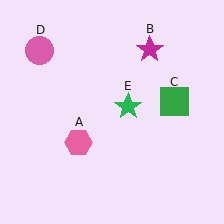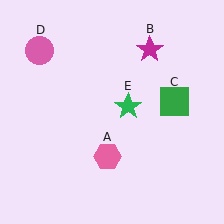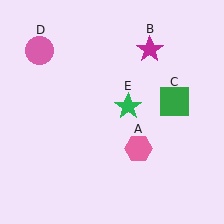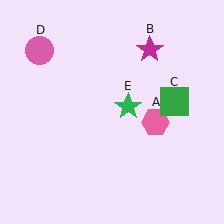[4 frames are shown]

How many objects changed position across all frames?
1 object changed position: pink hexagon (object A).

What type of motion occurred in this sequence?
The pink hexagon (object A) rotated counterclockwise around the center of the scene.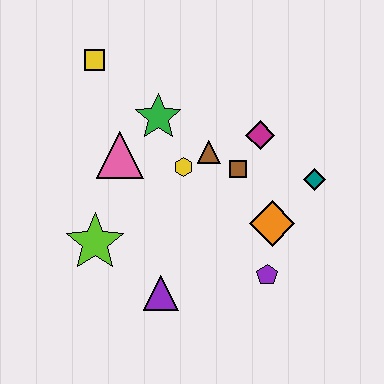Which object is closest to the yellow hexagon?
The brown triangle is closest to the yellow hexagon.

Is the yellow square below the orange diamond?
No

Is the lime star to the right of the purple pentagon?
No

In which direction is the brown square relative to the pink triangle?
The brown square is to the right of the pink triangle.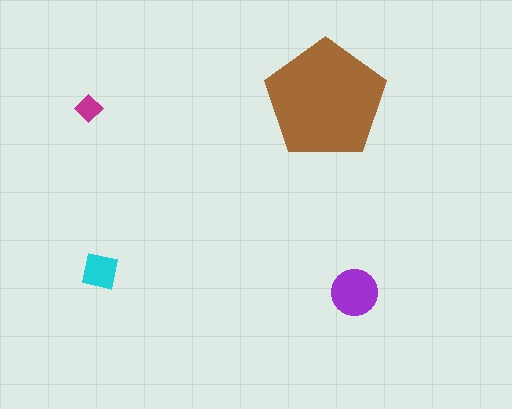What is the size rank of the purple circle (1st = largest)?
2nd.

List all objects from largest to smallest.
The brown pentagon, the purple circle, the cyan square, the magenta diamond.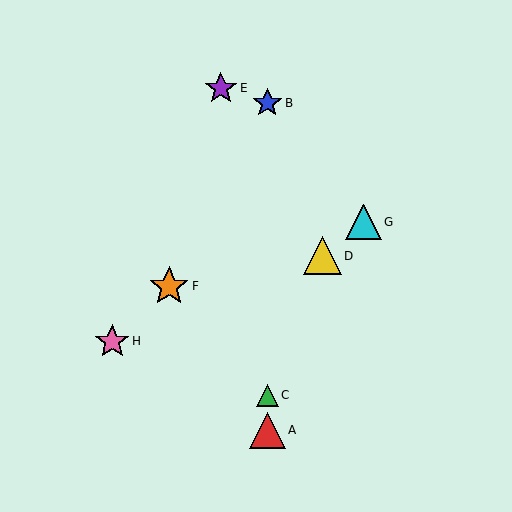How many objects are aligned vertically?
3 objects (A, B, C) are aligned vertically.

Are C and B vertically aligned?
Yes, both are at x≈267.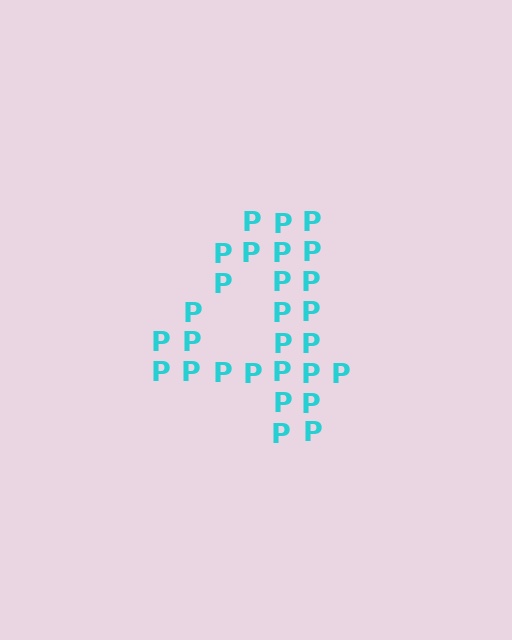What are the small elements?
The small elements are letter P's.